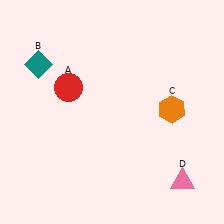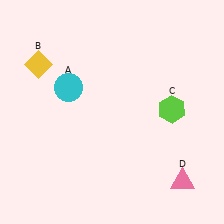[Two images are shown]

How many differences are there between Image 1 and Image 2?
There are 3 differences between the two images.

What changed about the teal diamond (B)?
In Image 1, B is teal. In Image 2, it changed to yellow.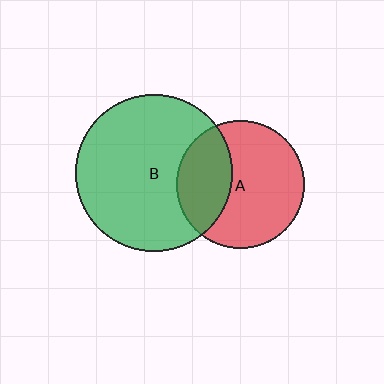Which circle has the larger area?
Circle B (green).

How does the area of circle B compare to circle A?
Approximately 1.5 times.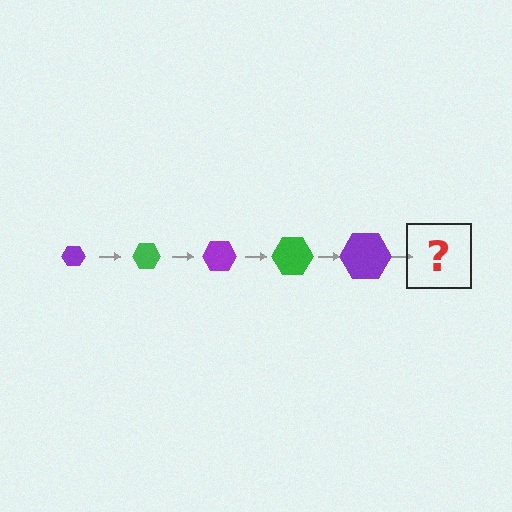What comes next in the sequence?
The next element should be a green hexagon, larger than the previous one.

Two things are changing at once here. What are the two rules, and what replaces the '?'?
The two rules are that the hexagon grows larger each step and the color cycles through purple and green. The '?' should be a green hexagon, larger than the previous one.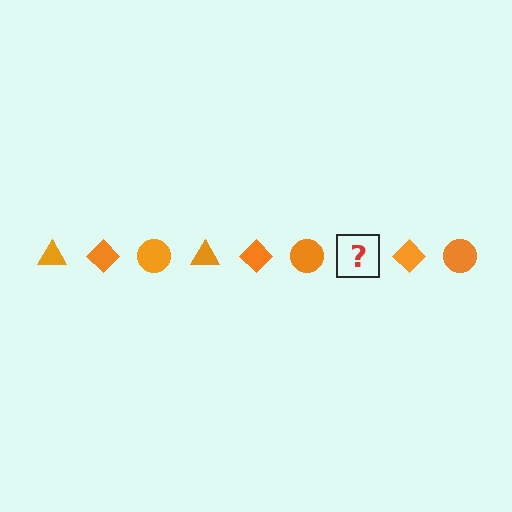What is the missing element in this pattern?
The missing element is an orange triangle.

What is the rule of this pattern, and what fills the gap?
The rule is that the pattern cycles through triangle, diamond, circle shapes in orange. The gap should be filled with an orange triangle.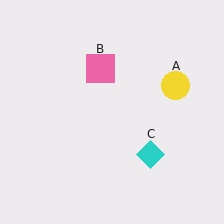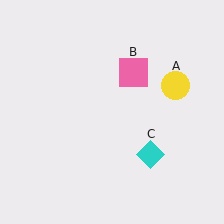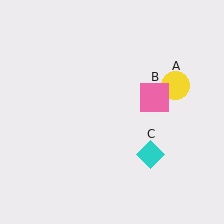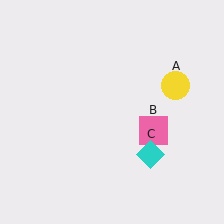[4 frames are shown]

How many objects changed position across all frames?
1 object changed position: pink square (object B).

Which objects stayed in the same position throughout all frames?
Yellow circle (object A) and cyan diamond (object C) remained stationary.